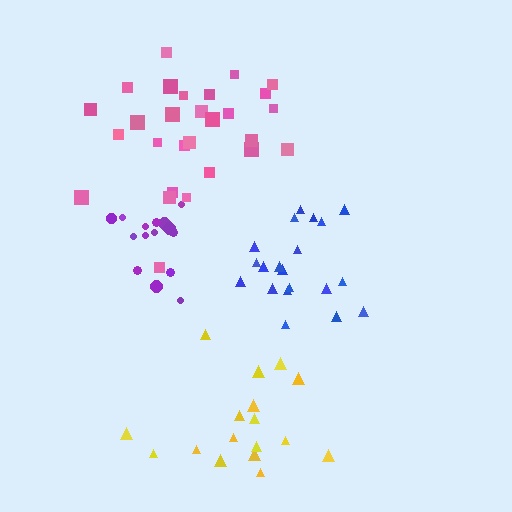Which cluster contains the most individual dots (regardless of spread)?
Pink (28).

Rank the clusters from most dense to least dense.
purple, blue, pink, yellow.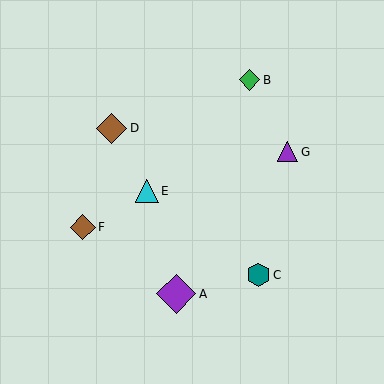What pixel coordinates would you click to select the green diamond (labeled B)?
Click at (250, 80) to select the green diamond B.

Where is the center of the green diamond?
The center of the green diamond is at (250, 80).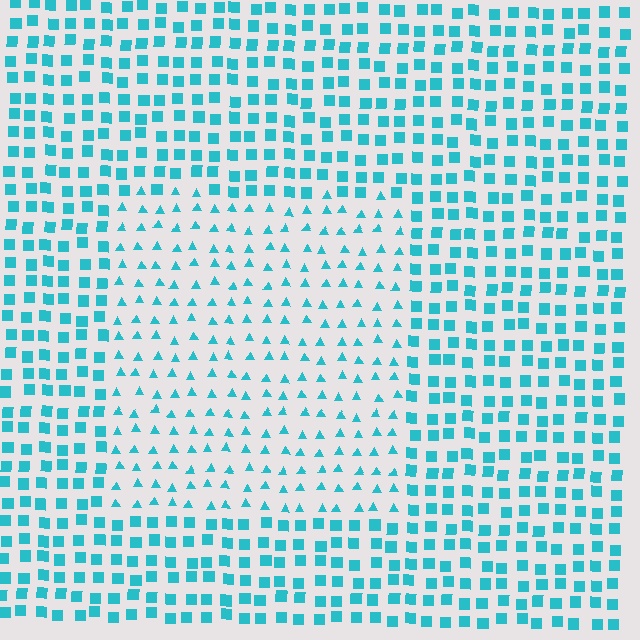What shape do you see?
I see a rectangle.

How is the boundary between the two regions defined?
The boundary is defined by a change in element shape: triangles inside vs. squares outside. All elements share the same color and spacing.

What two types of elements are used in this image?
The image uses triangles inside the rectangle region and squares outside it.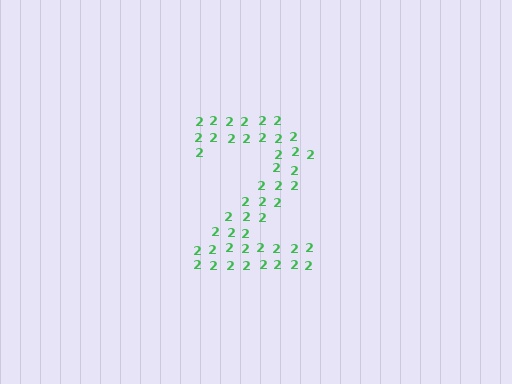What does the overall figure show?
The overall figure shows the digit 2.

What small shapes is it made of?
It is made of small digit 2's.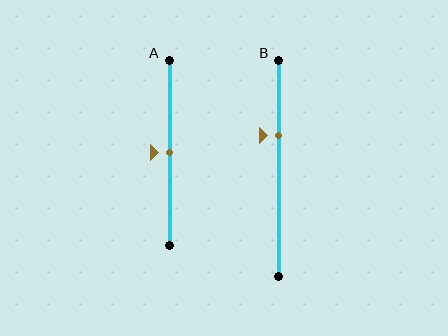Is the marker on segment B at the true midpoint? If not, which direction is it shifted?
No, the marker on segment B is shifted upward by about 15% of the segment length.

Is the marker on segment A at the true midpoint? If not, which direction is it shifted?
Yes, the marker on segment A is at the true midpoint.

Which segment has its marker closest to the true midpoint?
Segment A has its marker closest to the true midpoint.